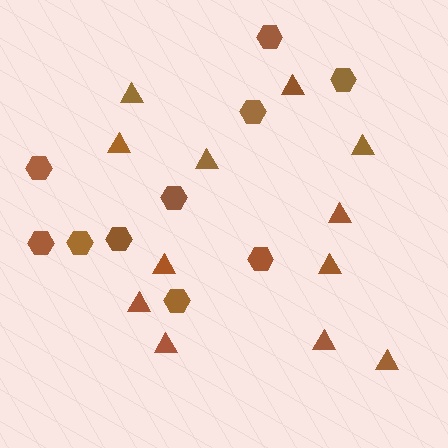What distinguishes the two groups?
There are 2 groups: one group of triangles (12) and one group of hexagons (10).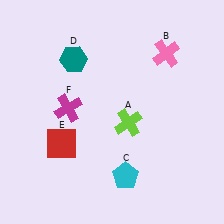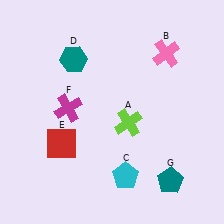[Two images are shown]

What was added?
A teal pentagon (G) was added in Image 2.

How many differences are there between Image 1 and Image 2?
There is 1 difference between the two images.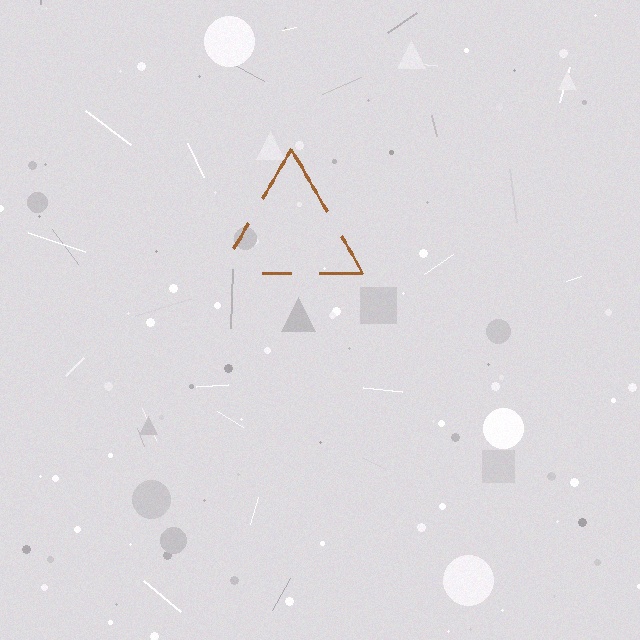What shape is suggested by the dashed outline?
The dashed outline suggests a triangle.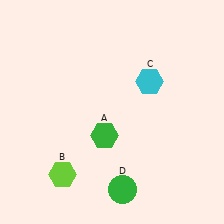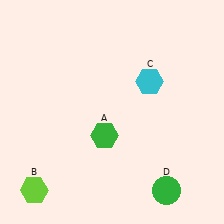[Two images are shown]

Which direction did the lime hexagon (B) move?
The lime hexagon (B) moved left.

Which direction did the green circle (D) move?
The green circle (D) moved right.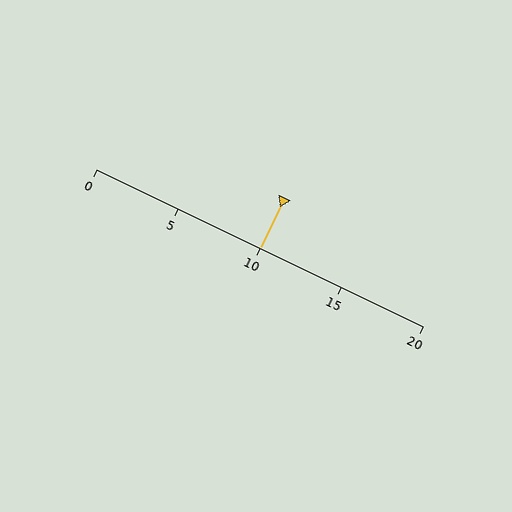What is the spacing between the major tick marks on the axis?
The major ticks are spaced 5 apart.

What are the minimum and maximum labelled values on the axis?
The axis runs from 0 to 20.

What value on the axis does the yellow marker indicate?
The marker indicates approximately 10.